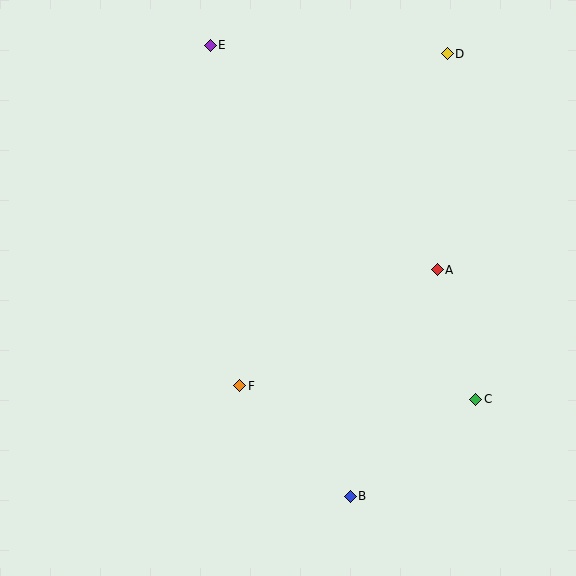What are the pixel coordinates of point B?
Point B is at (350, 496).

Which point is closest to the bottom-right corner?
Point C is closest to the bottom-right corner.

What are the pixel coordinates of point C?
Point C is at (476, 399).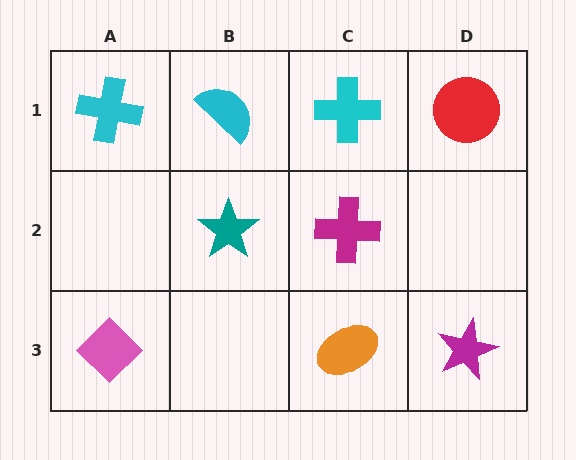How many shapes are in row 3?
3 shapes.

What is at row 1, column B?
A cyan semicircle.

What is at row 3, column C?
An orange ellipse.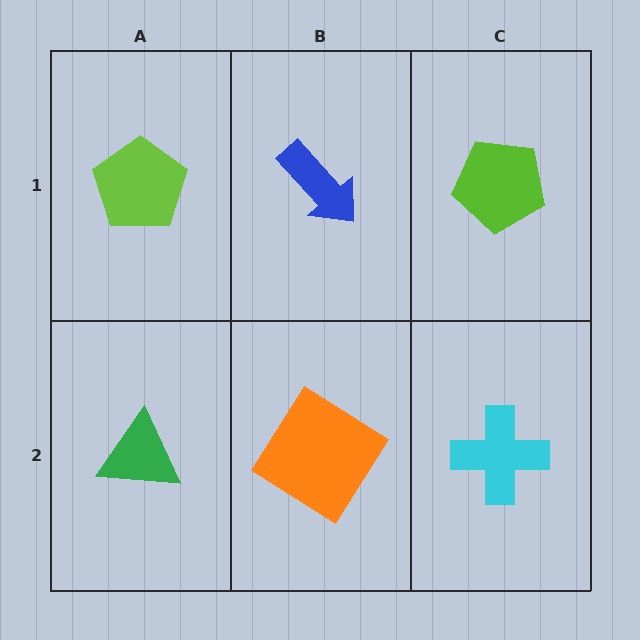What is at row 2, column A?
A green triangle.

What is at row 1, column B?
A blue arrow.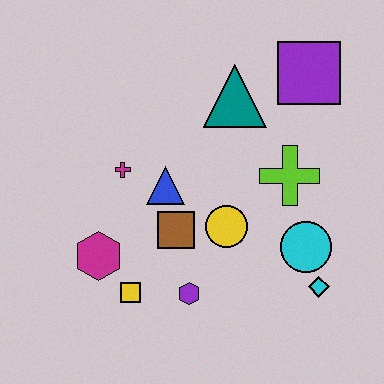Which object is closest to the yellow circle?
The brown square is closest to the yellow circle.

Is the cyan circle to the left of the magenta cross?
No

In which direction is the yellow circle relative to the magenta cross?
The yellow circle is to the right of the magenta cross.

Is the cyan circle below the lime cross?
Yes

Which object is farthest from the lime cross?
The magenta hexagon is farthest from the lime cross.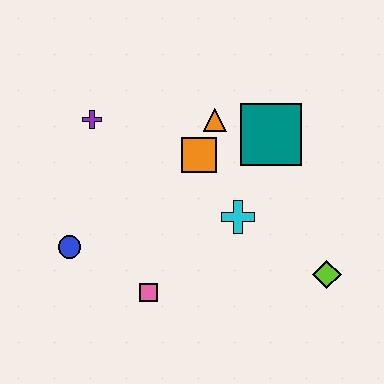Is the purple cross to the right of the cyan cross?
No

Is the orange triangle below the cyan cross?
No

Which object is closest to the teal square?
The orange triangle is closest to the teal square.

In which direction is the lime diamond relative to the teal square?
The lime diamond is below the teal square.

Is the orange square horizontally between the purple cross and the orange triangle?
Yes